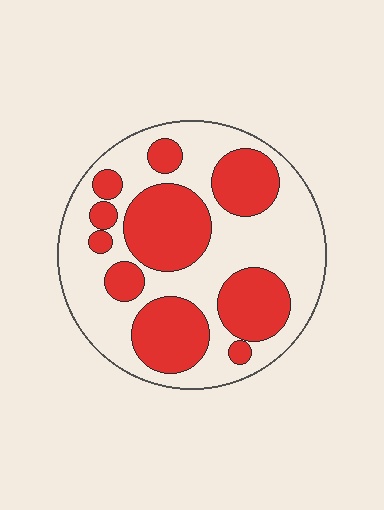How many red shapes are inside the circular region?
10.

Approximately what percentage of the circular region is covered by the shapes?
Approximately 40%.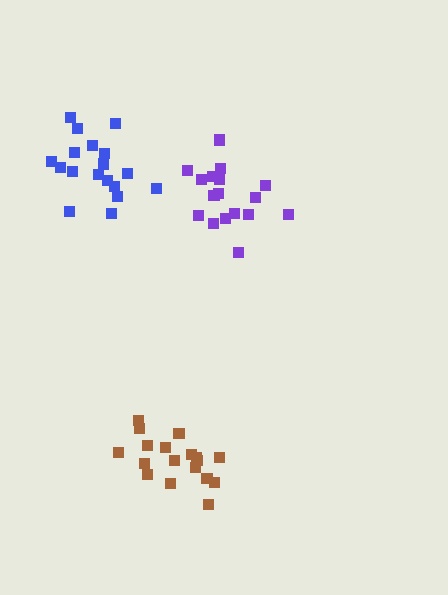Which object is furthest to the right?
The purple cluster is rightmost.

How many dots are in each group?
Group 1: 18 dots, Group 2: 18 dots, Group 3: 17 dots (53 total).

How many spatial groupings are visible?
There are 3 spatial groupings.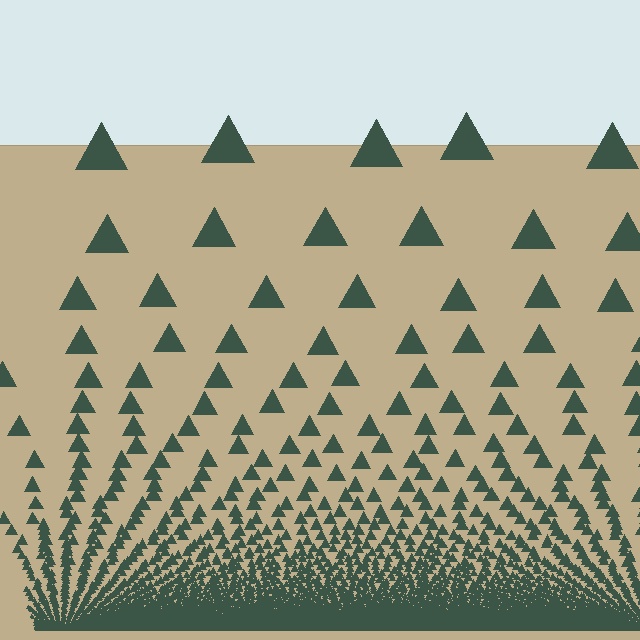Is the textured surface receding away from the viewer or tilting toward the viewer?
The surface appears to tilt toward the viewer. Texture elements get larger and sparser toward the top.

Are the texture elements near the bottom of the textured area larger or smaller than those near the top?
Smaller. The gradient is inverted — elements near the bottom are smaller and denser.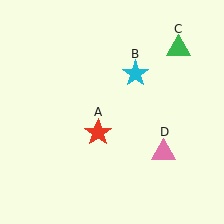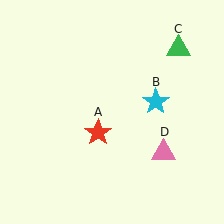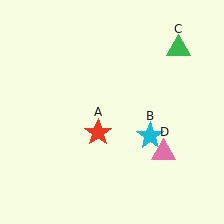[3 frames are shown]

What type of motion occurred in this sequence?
The cyan star (object B) rotated clockwise around the center of the scene.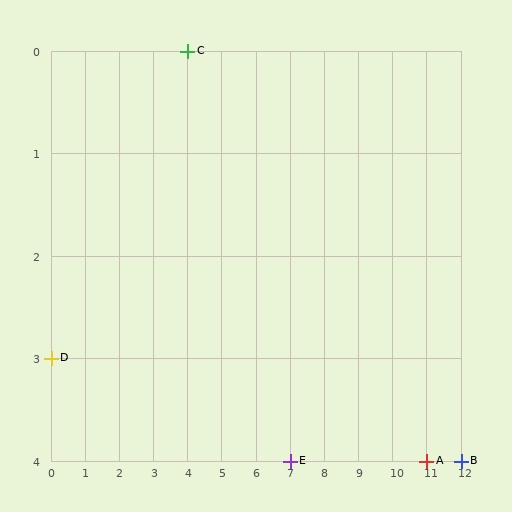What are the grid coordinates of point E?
Point E is at grid coordinates (7, 4).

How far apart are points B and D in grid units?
Points B and D are 12 columns and 1 row apart (about 12.0 grid units diagonally).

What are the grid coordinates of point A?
Point A is at grid coordinates (11, 4).